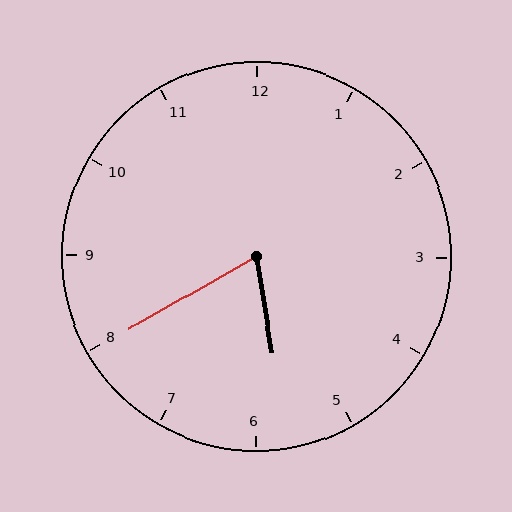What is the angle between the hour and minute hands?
Approximately 70 degrees.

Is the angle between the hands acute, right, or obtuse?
It is acute.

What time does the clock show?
5:40.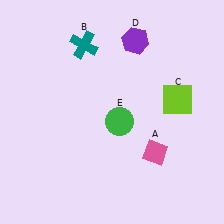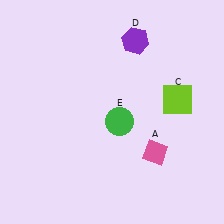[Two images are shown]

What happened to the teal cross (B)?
The teal cross (B) was removed in Image 2. It was in the top-left area of Image 1.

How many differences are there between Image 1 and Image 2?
There is 1 difference between the two images.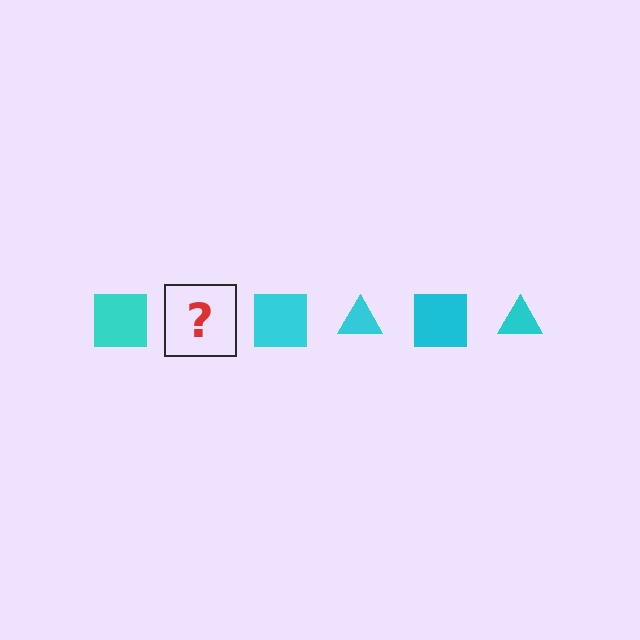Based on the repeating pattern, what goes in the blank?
The blank should be a cyan triangle.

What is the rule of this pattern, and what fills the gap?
The rule is that the pattern cycles through square, triangle shapes in cyan. The gap should be filled with a cyan triangle.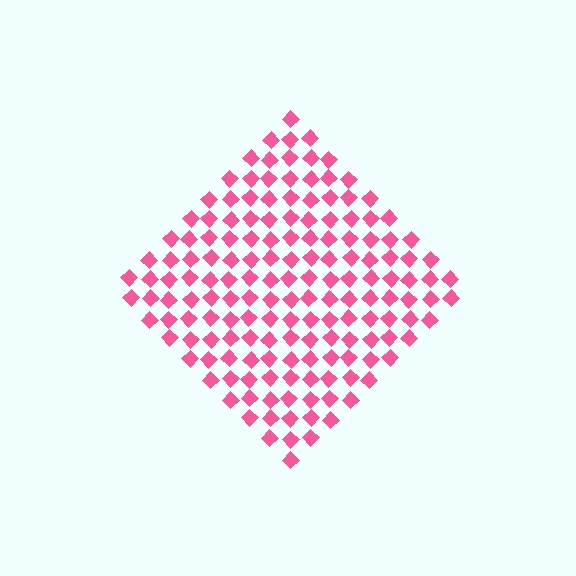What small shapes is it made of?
It is made of small diamonds.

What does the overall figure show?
The overall figure shows a diamond.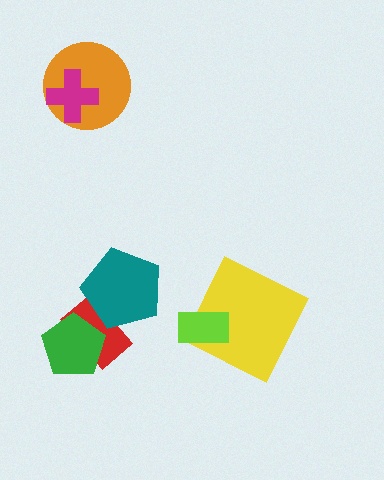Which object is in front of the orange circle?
The magenta cross is in front of the orange circle.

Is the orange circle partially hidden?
Yes, it is partially covered by another shape.